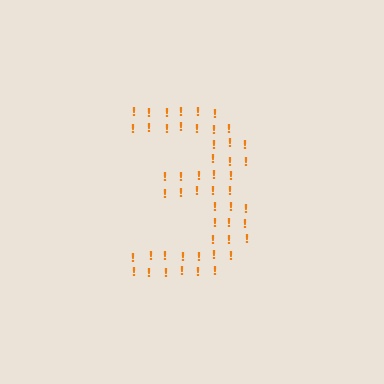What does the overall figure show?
The overall figure shows the digit 3.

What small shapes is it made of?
It is made of small exclamation marks.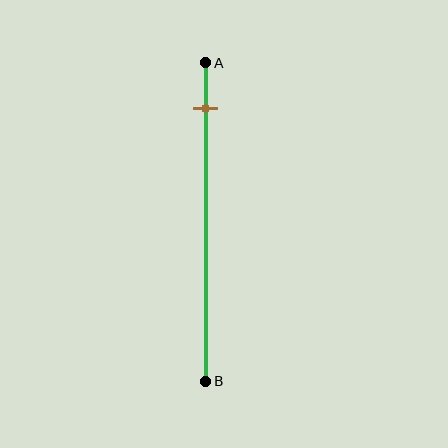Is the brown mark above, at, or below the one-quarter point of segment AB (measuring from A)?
The brown mark is above the one-quarter point of segment AB.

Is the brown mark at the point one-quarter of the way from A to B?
No, the mark is at about 15% from A, not at the 25% one-quarter point.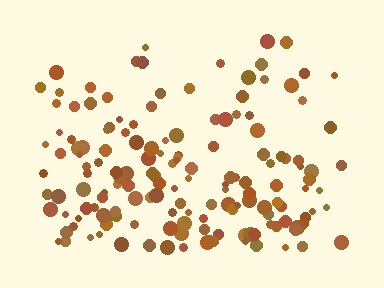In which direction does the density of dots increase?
From top to bottom, with the bottom side densest.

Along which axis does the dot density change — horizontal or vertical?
Vertical.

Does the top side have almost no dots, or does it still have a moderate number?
Still a moderate number, just noticeably fewer than the bottom.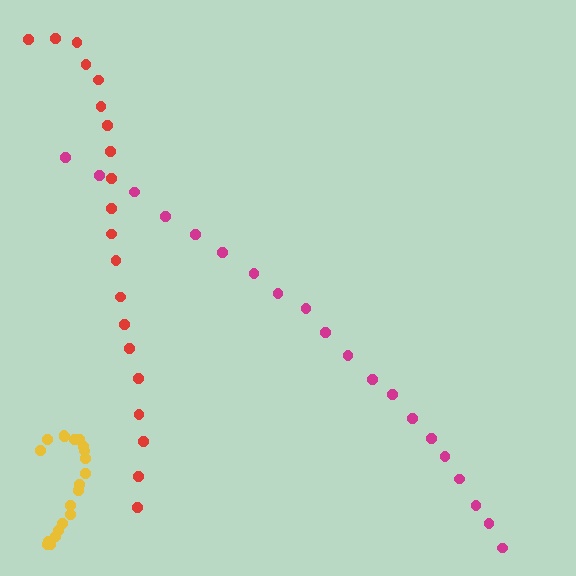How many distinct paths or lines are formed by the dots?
There are 3 distinct paths.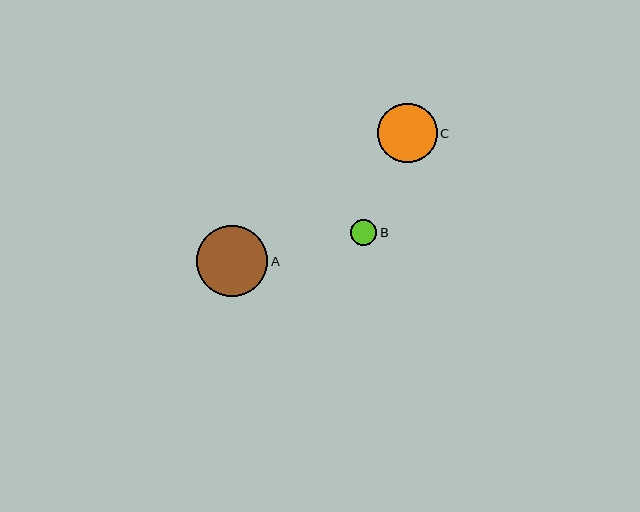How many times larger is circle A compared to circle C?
Circle A is approximately 1.2 times the size of circle C.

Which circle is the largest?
Circle A is the largest with a size of approximately 71 pixels.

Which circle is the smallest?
Circle B is the smallest with a size of approximately 26 pixels.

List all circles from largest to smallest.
From largest to smallest: A, C, B.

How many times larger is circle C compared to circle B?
Circle C is approximately 2.3 times the size of circle B.